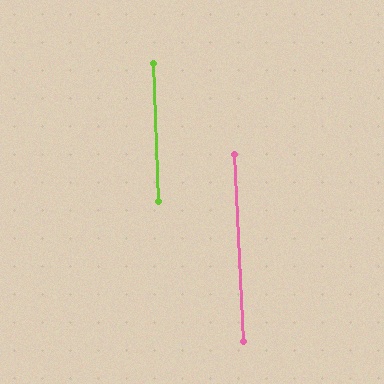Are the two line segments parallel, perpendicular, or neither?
Parallel — their directions differ by only 0.4°.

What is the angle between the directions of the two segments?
Approximately 0 degrees.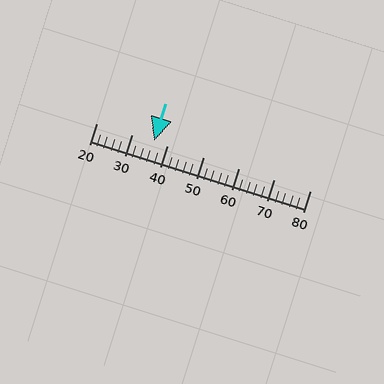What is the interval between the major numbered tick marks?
The major tick marks are spaced 10 units apart.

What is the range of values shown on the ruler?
The ruler shows values from 20 to 80.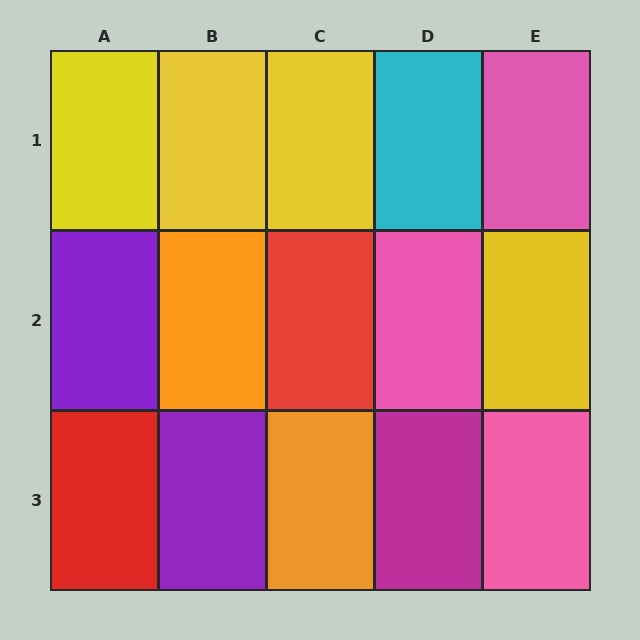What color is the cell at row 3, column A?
Red.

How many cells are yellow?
4 cells are yellow.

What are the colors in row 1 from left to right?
Yellow, yellow, yellow, cyan, pink.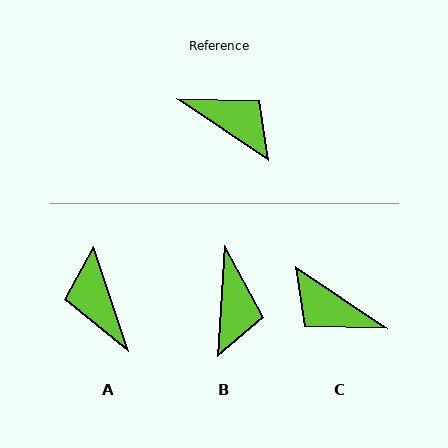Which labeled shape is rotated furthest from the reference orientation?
C, about 180 degrees away.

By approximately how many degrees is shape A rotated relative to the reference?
Approximately 142 degrees counter-clockwise.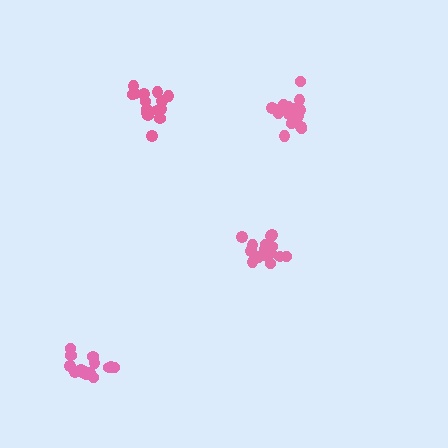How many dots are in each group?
Group 1: 15 dots, Group 2: 19 dots, Group 3: 15 dots, Group 4: 16 dots (65 total).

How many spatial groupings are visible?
There are 4 spatial groupings.